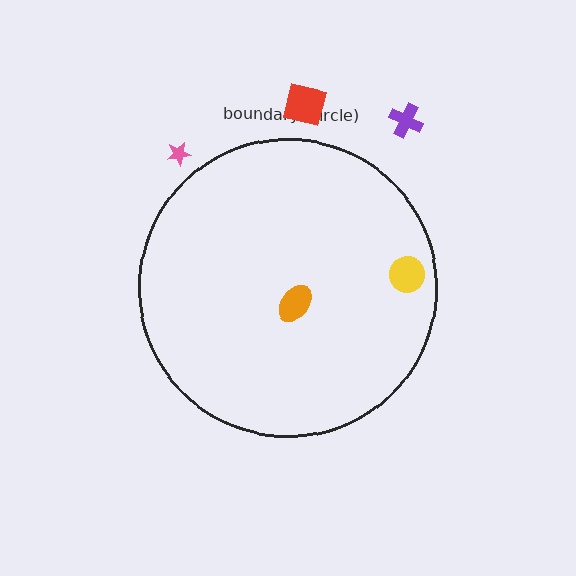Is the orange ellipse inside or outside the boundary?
Inside.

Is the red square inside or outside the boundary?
Outside.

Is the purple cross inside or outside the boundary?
Outside.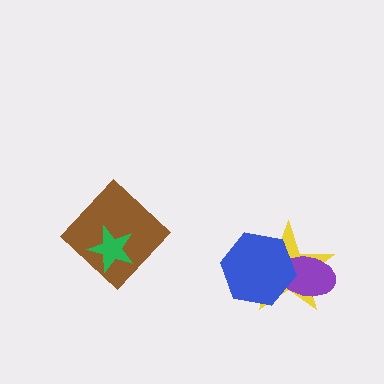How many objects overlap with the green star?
1 object overlaps with the green star.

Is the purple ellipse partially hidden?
Yes, it is partially covered by another shape.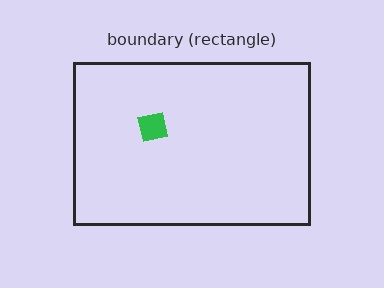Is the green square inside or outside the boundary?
Inside.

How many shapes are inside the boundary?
1 inside, 0 outside.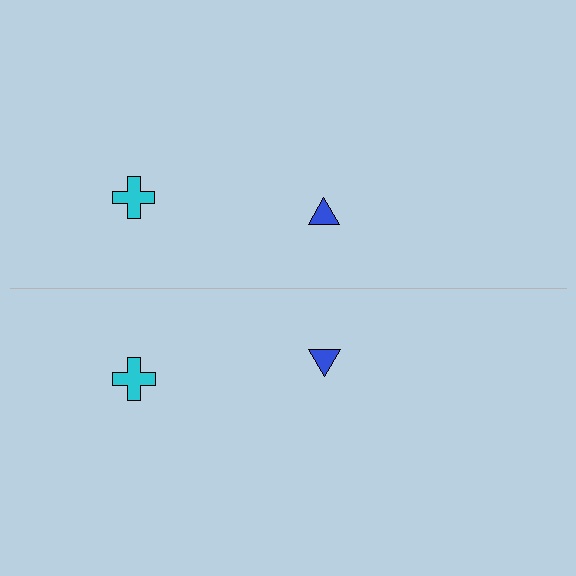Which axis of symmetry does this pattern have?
The pattern has a horizontal axis of symmetry running through the center of the image.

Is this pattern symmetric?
Yes, this pattern has bilateral (reflection) symmetry.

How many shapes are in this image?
There are 4 shapes in this image.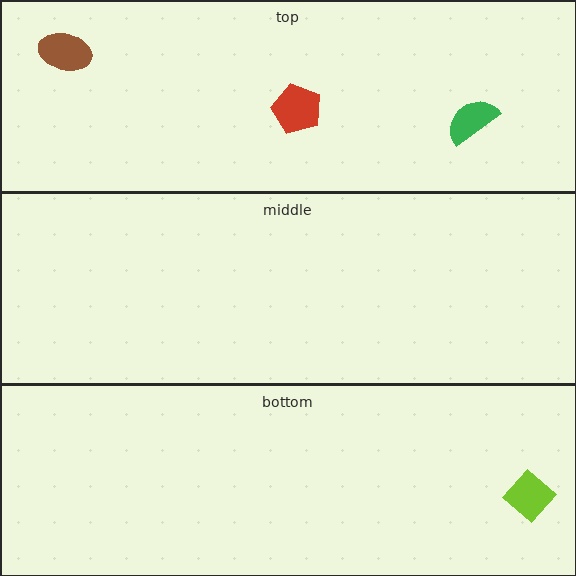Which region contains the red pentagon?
The top region.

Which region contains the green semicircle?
The top region.